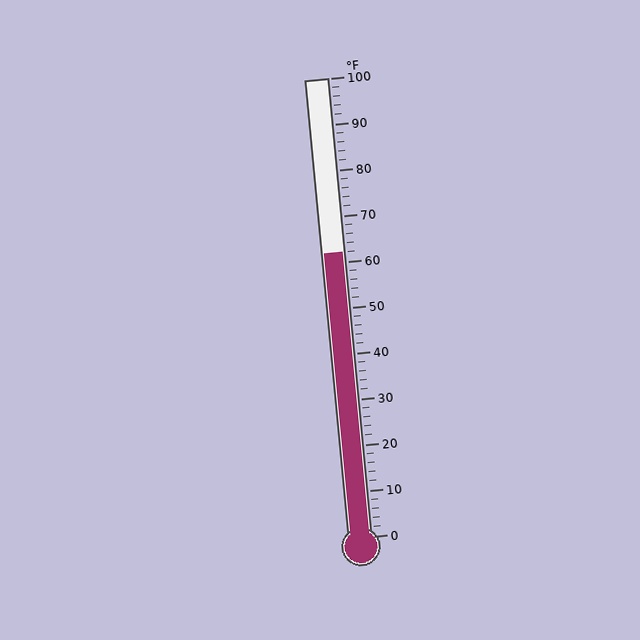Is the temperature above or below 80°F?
The temperature is below 80°F.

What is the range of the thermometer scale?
The thermometer scale ranges from 0°F to 100°F.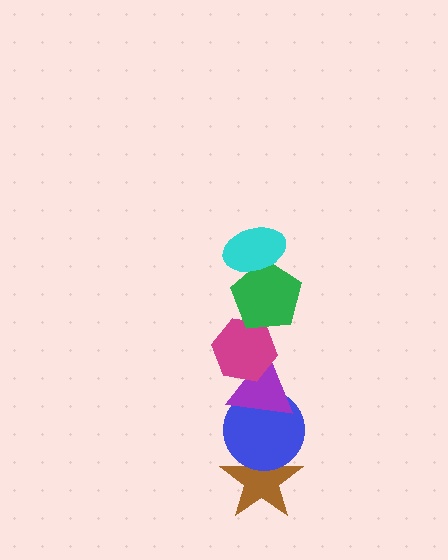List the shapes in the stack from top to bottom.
From top to bottom: the cyan ellipse, the green pentagon, the magenta hexagon, the purple triangle, the blue circle, the brown star.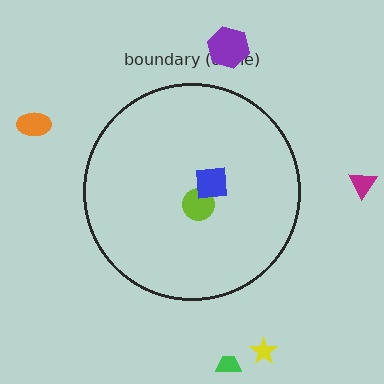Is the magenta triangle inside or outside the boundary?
Outside.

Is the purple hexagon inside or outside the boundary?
Outside.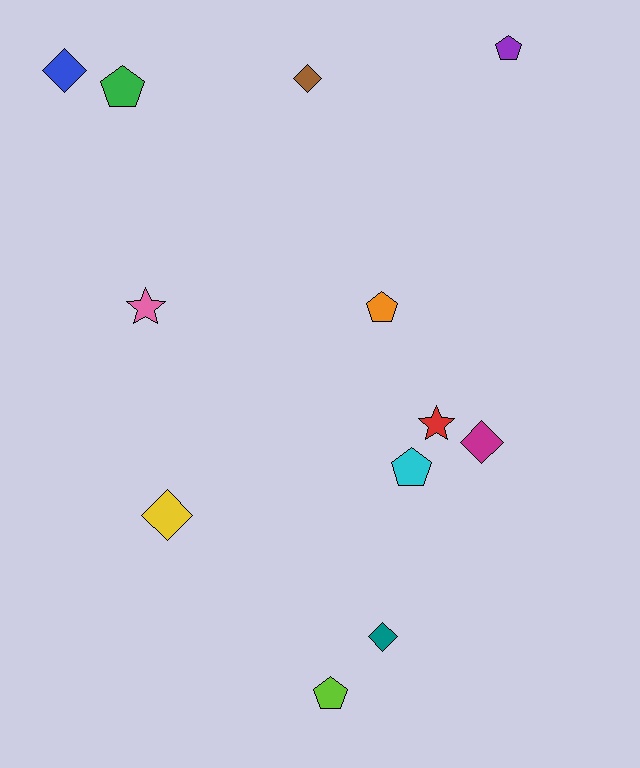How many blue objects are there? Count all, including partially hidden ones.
There is 1 blue object.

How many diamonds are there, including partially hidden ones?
There are 5 diamonds.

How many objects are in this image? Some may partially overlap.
There are 12 objects.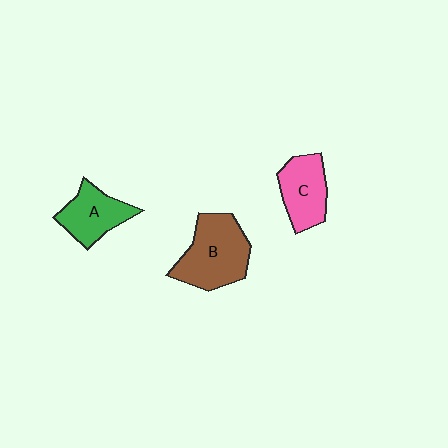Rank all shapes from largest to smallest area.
From largest to smallest: B (brown), C (pink), A (green).